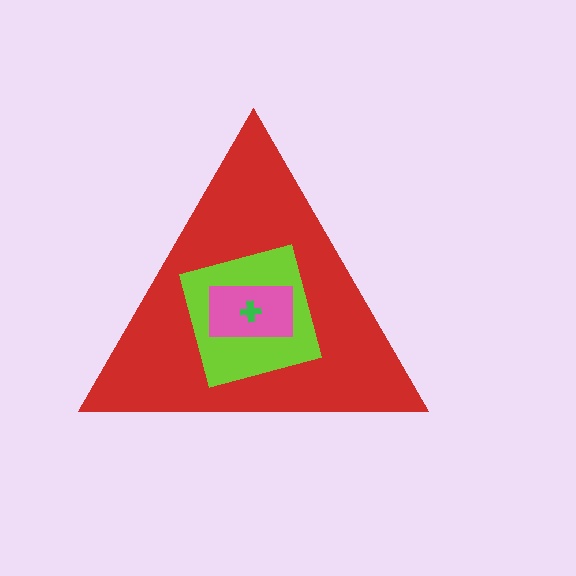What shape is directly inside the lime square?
The pink rectangle.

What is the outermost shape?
The red triangle.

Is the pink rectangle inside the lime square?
Yes.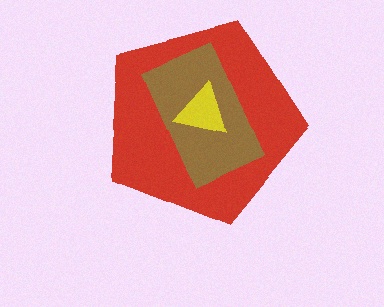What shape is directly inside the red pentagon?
The brown rectangle.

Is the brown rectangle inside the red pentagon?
Yes.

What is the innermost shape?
The yellow triangle.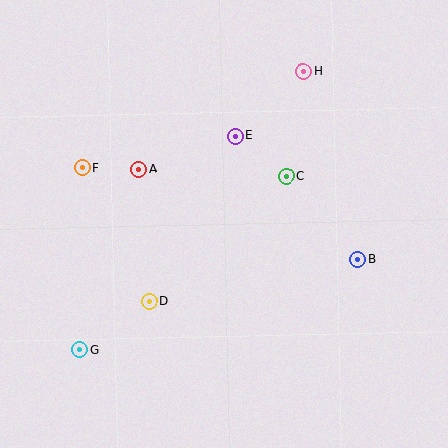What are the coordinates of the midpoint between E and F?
The midpoint between E and F is at (159, 152).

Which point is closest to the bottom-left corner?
Point G is closest to the bottom-left corner.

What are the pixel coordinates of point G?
Point G is at (80, 350).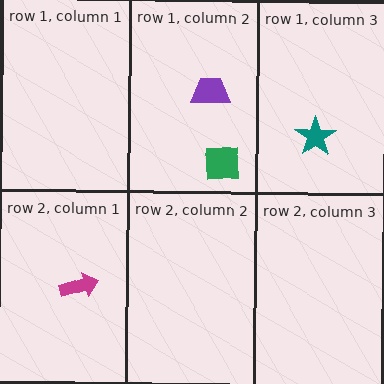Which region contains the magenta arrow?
The row 2, column 1 region.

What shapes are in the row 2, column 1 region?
The magenta arrow.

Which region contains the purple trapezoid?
The row 1, column 2 region.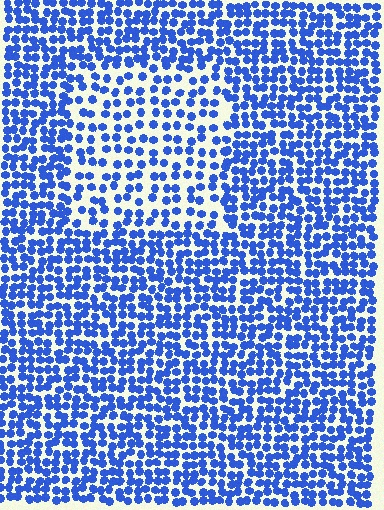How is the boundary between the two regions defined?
The boundary is defined by a change in element density (approximately 1.7x ratio). All elements are the same color, size, and shape.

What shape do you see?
I see a rectangle.